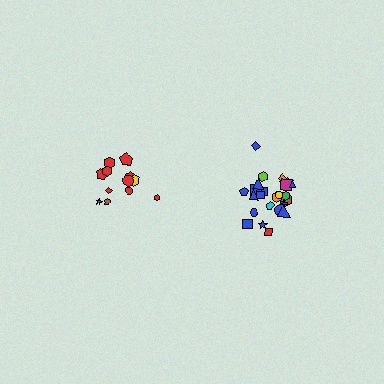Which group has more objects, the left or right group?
The right group.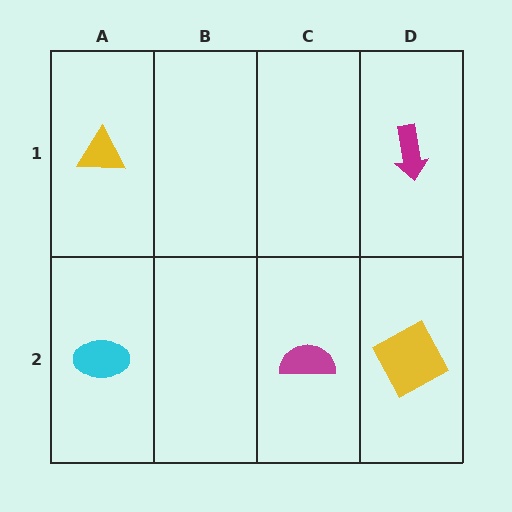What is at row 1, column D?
A magenta arrow.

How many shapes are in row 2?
3 shapes.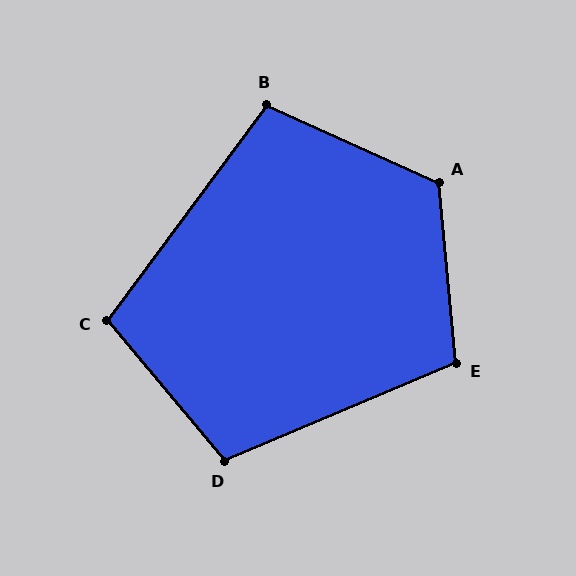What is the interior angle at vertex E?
Approximately 108 degrees (obtuse).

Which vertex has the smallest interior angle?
B, at approximately 102 degrees.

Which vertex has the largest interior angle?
A, at approximately 120 degrees.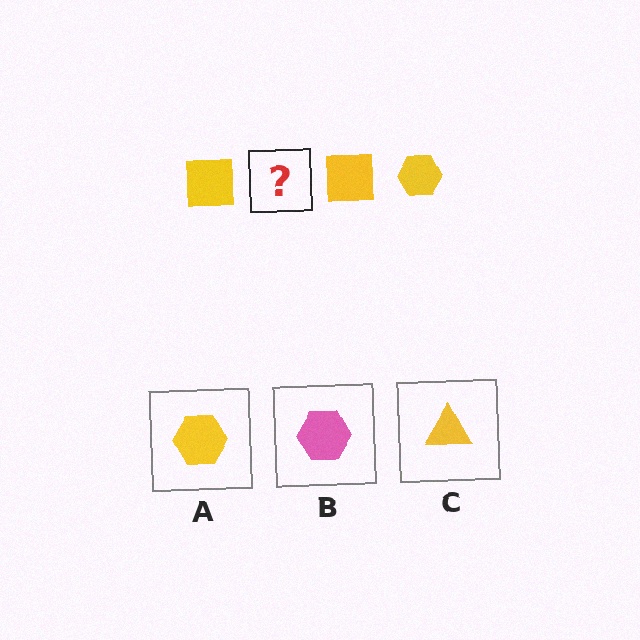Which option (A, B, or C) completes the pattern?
A.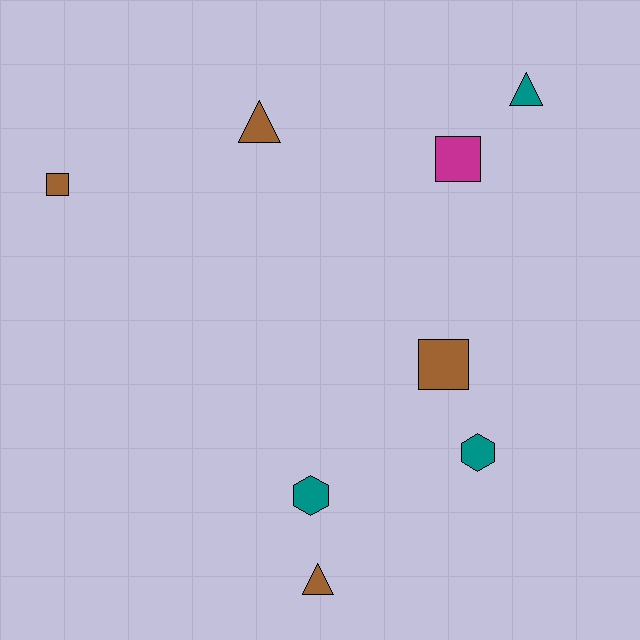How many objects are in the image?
There are 8 objects.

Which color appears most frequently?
Brown, with 4 objects.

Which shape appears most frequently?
Triangle, with 3 objects.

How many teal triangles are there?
There is 1 teal triangle.